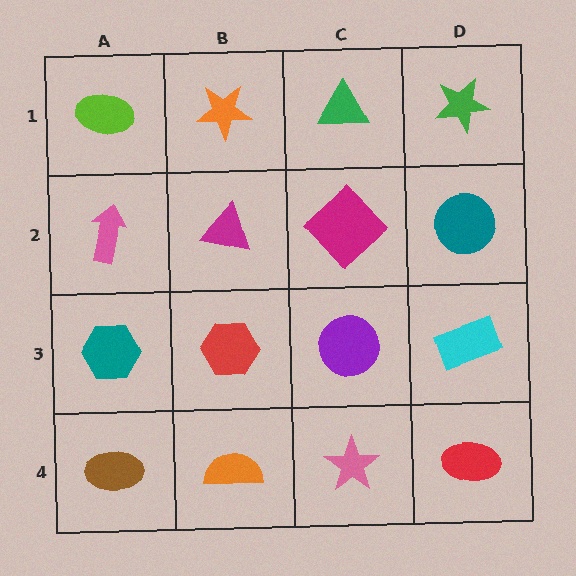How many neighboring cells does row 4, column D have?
2.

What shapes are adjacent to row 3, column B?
A magenta triangle (row 2, column B), an orange semicircle (row 4, column B), a teal hexagon (row 3, column A), a purple circle (row 3, column C).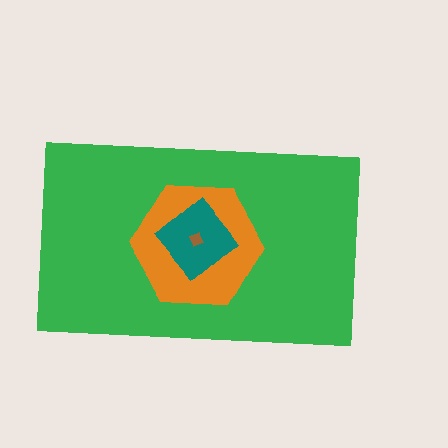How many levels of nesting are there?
4.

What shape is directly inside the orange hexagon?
The teal diamond.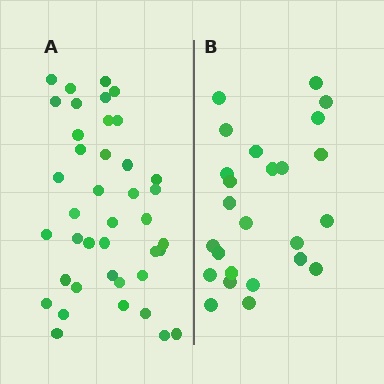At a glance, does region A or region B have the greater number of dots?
Region A (the left region) has more dots.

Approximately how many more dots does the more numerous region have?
Region A has approximately 15 more dots than region B.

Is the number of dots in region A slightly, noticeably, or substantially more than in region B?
Region A has substantially more. The ratio is roughly 1.6 to 1.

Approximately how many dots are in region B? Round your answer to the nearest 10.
About 20 dots. (The exact count is 25, which rounds to 20.)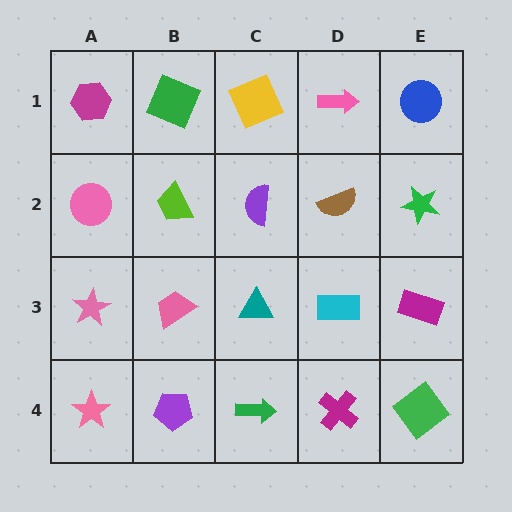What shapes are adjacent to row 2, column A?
A magenta hexagon (row 1, column A), a pink star (row 3, column A), a lime trapezoid (row 2, column B).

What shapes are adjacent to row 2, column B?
A green square (row 1, column B), a pink trapezoid (row 3, column B), a pink circle (row 2, column A), a purple semicircle (row 2, column C).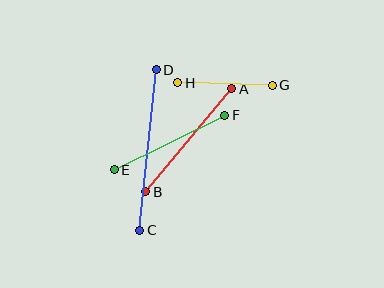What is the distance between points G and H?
The distance is approximately 94 pixels.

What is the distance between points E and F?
The distance is approximately 123 pixels.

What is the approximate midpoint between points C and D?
The midpoint is at approximately (148, 150) pixels.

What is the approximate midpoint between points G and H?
The midpoint is at approximately (225, 84) pixels.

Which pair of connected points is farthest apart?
Points C and D are farthest apart.